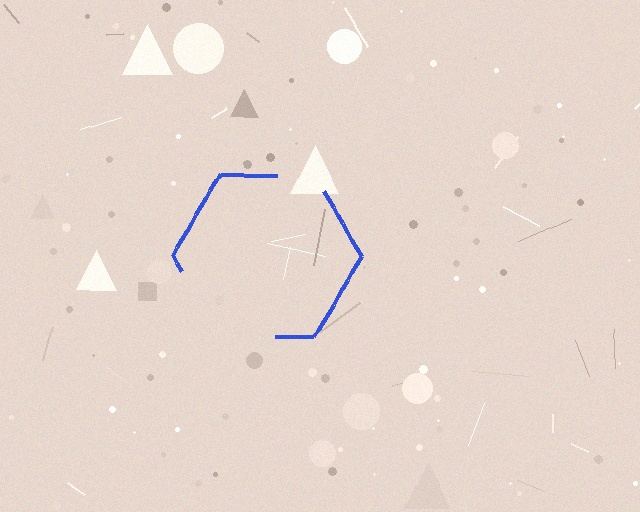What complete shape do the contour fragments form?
The contour fragments form a hexagon.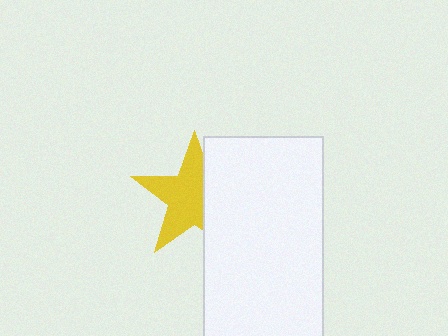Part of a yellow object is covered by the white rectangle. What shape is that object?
It is a star.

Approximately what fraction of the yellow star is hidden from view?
Roughly 36% of the yellow star is hidden behind the white rectangle.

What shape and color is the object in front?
The object in front is a white rectangle.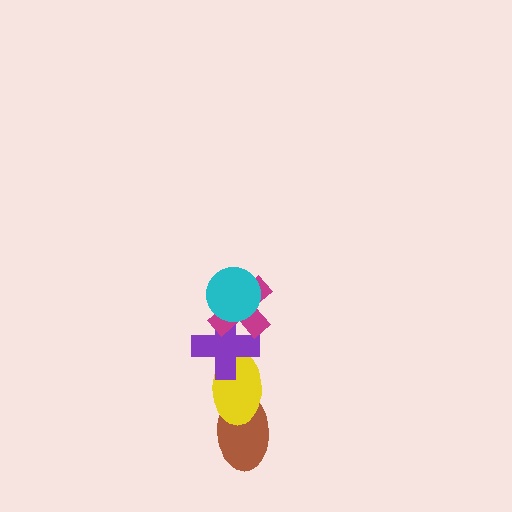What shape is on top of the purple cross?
The magenta cross is on top of the purple cross.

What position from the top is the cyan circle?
The cyan circle is 1st from the top.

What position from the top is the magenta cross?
The magenta cross is 2nd from the top.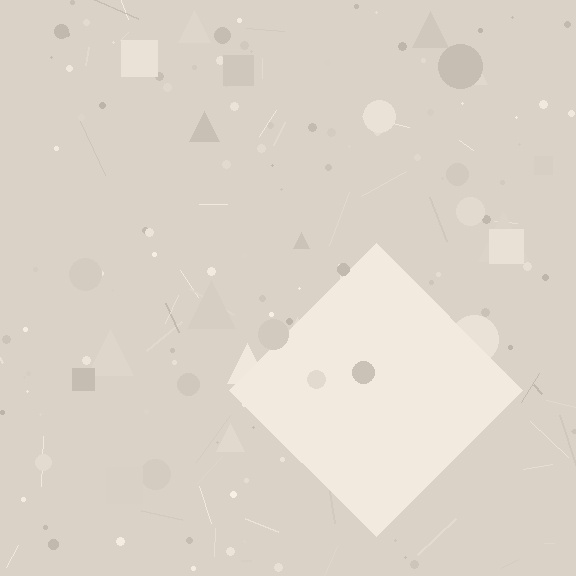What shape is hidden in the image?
A diamond is hidden in the image.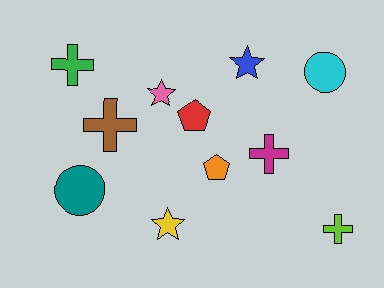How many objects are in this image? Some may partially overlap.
There are 11 objects.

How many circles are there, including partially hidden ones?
There are 2 circles.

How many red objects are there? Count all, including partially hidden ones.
There is 1 red object.